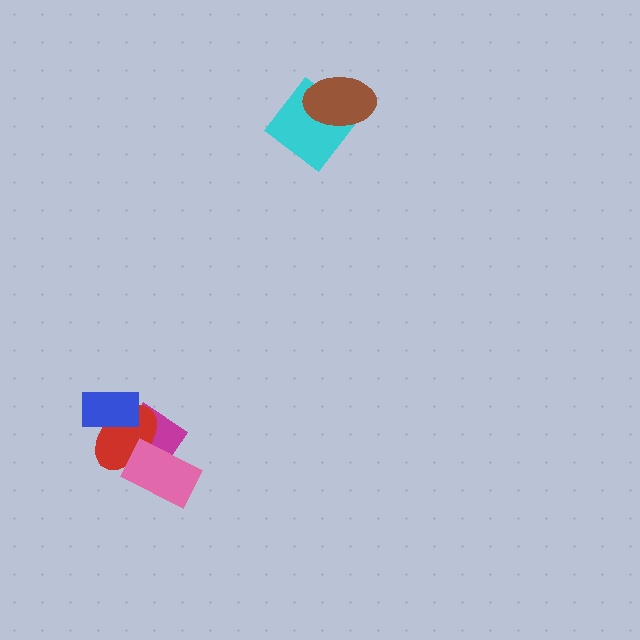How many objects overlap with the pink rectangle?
2 objects overlap with the pink rectangle.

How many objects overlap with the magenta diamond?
2 objects overlap with the magenta diamond.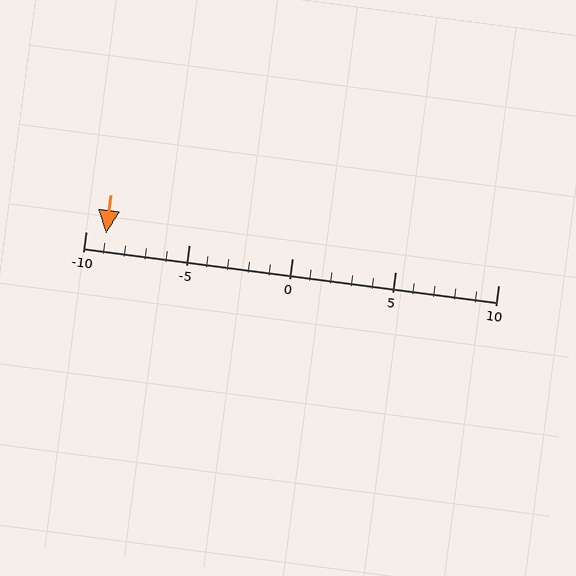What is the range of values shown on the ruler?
The ruler shows values from -10 to 10.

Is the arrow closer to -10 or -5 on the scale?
The arrow is closer to -10.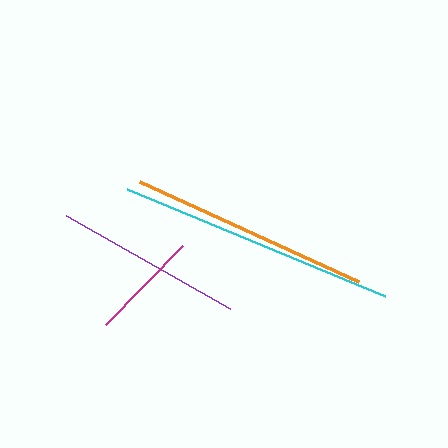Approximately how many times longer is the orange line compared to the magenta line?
The orange line is approximately 2.2 times the length of the magenta line.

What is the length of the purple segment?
The purple segment is approximately 188 pixels long.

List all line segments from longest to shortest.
From longest to shortest: cyan, orange, purple, magenta.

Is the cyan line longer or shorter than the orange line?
The cyan line is longer than the orange line.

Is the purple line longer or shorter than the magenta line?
The purple line is longer than the magenta line.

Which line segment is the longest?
The cyan line is the longest at approximately 279 pixels.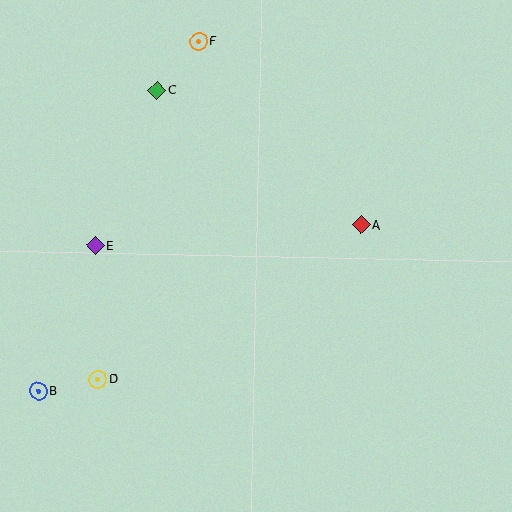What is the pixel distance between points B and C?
The distance between B and C is 323 pixels.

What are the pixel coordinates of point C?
Point C is at (157, 90).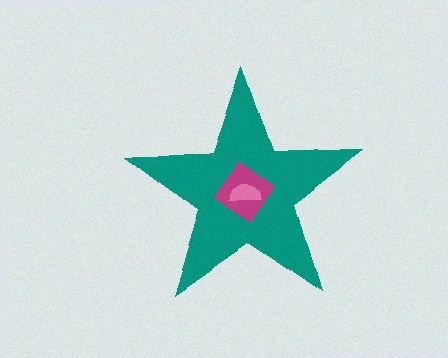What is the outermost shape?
The teal star.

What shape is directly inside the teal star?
The magenta diamond.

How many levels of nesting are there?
3.